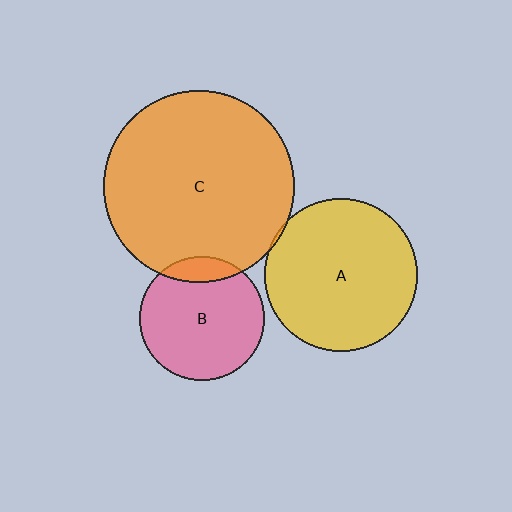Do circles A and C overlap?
Yes.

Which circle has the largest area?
Circle C (orange).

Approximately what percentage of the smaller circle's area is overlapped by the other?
Approximately 5%.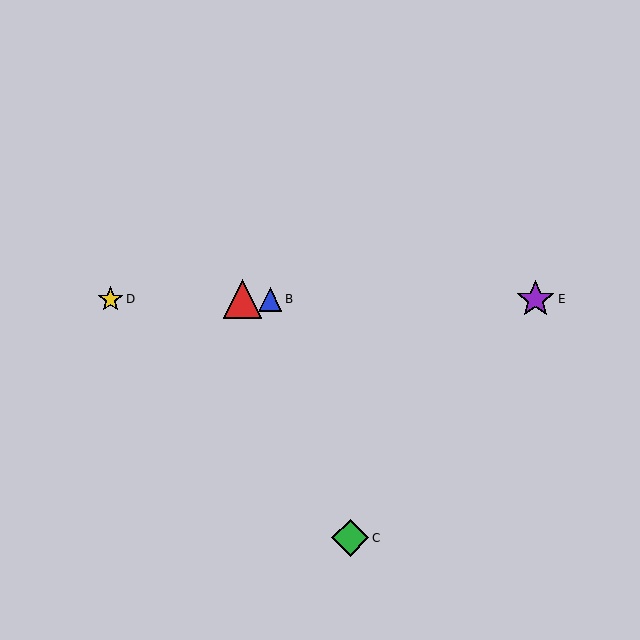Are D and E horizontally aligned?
Yes, both are at y≈299.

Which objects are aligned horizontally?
Objects A, B, D, E are aligned horizontally.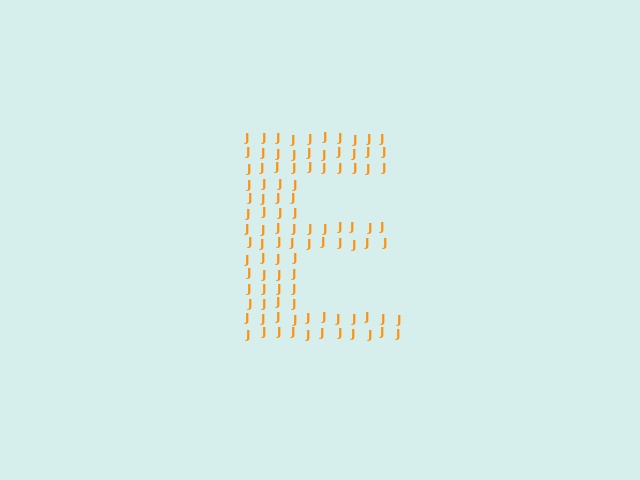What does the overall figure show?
The overall figure shows the letter E.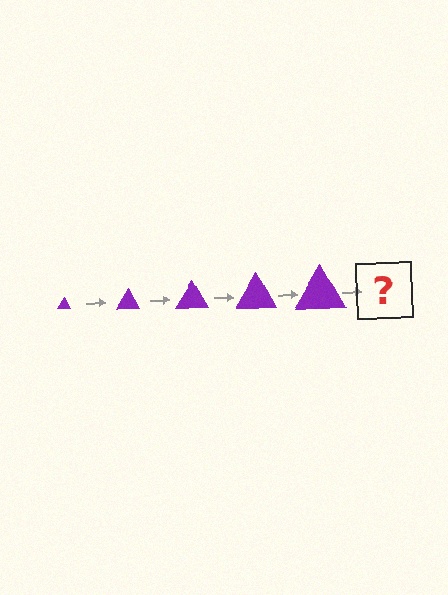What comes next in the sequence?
The next element should be a purple triangle, larger than the previous one.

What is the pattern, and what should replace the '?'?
The pattern is that the triangle gets progressively larger each step. The '?' should be a purple triangle, larger than the previous one.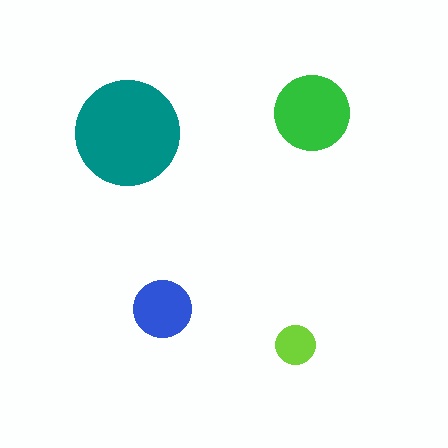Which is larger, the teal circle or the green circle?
The teal one.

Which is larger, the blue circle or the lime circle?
The blue one.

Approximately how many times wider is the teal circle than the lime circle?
About 2.5 times wider.